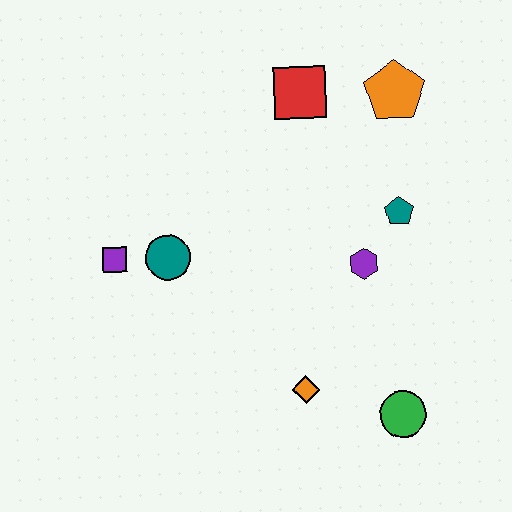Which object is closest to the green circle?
The orange diamond is closest to the green circle.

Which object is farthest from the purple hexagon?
The purple square is farthest from the purple hexagon.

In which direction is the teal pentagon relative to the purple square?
The teal pentagon is to the right of the purple square.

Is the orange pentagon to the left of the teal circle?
No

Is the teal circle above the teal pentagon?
No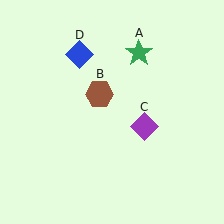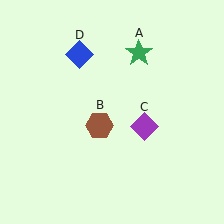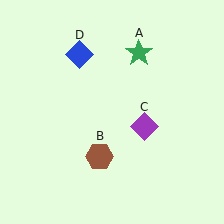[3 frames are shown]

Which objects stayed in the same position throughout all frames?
Green star (object A) and purple diamond (object C) and blue diamond (object D) remained stationary.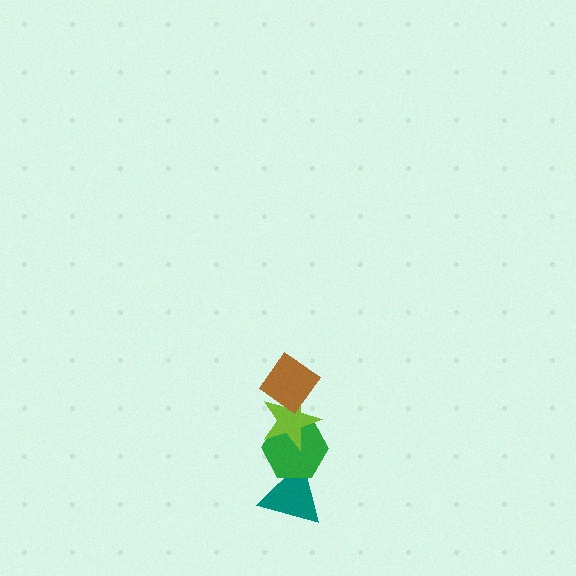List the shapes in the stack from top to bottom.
From top to bottom: the brown diamond, the lime star, the green hexagon, the teal triangle.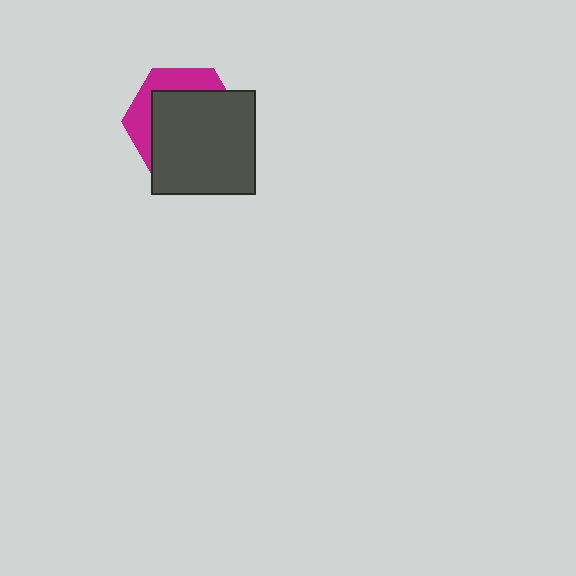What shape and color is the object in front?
The object in front is a dark gray square.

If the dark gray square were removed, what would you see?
You would see the complete magenta hexagon.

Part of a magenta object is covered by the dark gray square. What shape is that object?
It is a hexagon.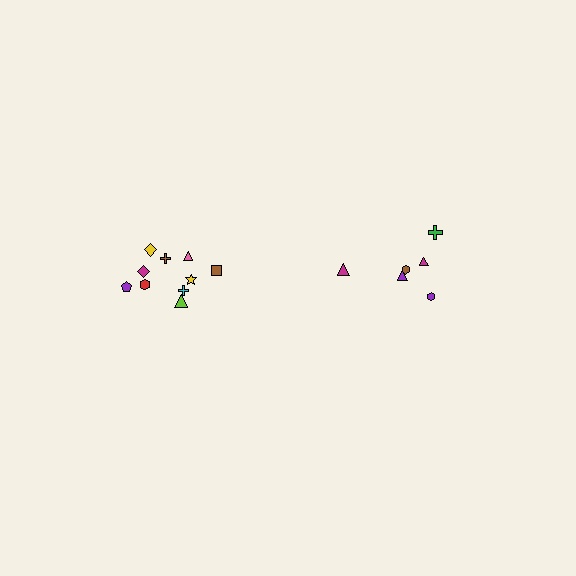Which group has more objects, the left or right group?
The left group.